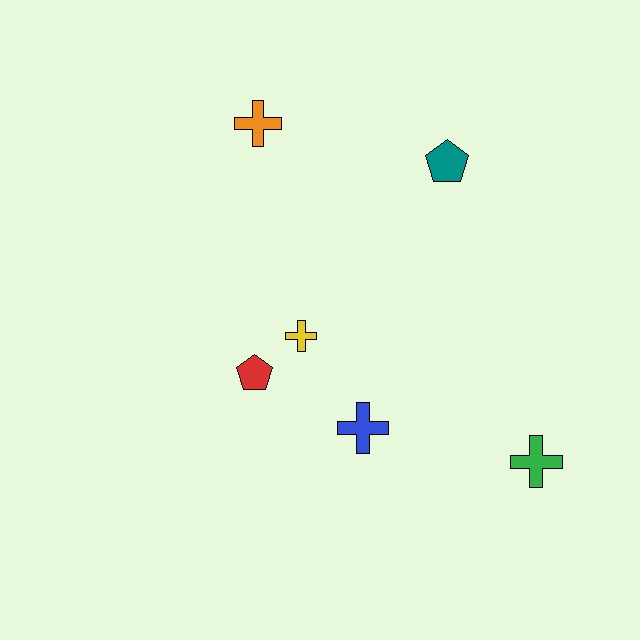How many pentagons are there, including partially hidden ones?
There are 2 pentagons.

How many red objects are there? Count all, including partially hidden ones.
There is 1 red object.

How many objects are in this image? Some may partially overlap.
There are 6 objects.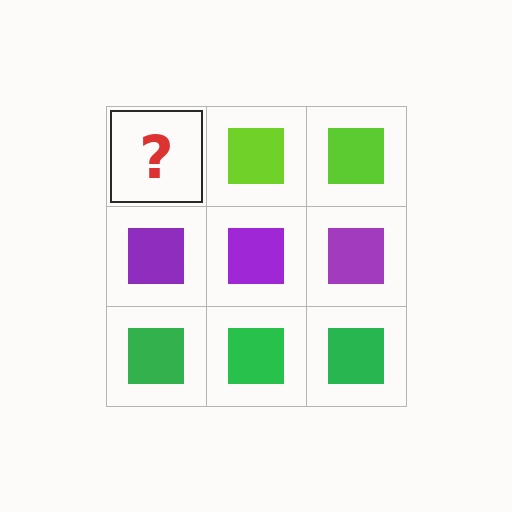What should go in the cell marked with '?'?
The missing cell should contain a lime square.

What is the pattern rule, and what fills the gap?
The rule is that each row has a consistent color. The gap should be filled with a lime square.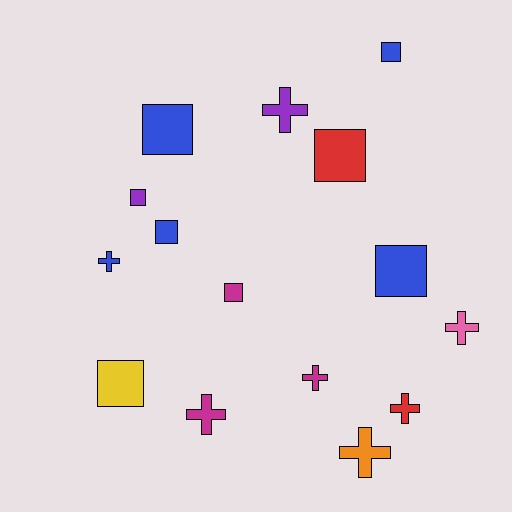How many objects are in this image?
There are 15 objects.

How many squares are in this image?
There are 8 squares.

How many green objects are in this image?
There are no green objects.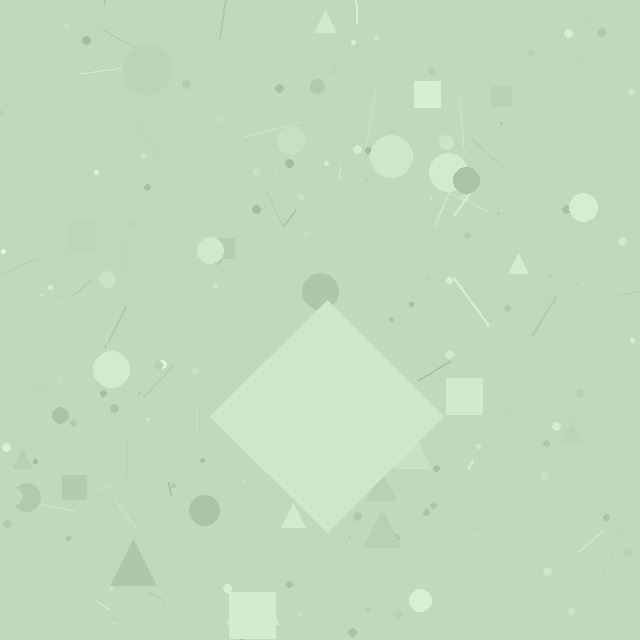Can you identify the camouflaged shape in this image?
The camouflaged shape is a diamond.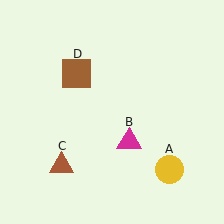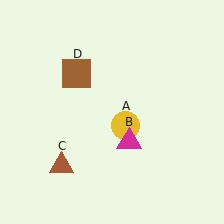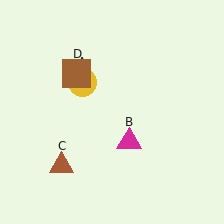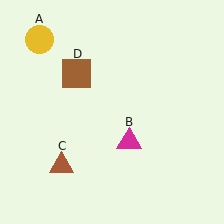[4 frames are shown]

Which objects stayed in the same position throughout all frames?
Magenta triangle (object B) and brown triangle (object C) and brown square (object D) remained stationary.